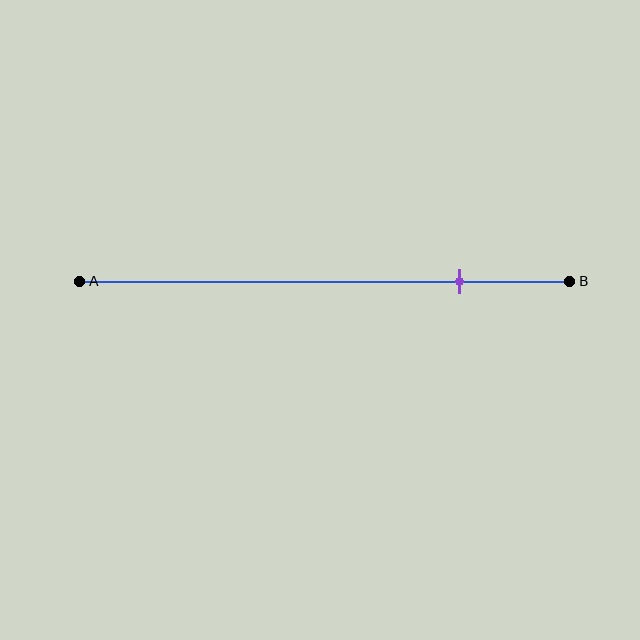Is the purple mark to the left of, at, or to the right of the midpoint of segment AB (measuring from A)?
The purple mark is to the right of the midpoint of segment AB.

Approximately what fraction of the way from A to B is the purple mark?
The purple mark is approximately 75% of the way from A to B.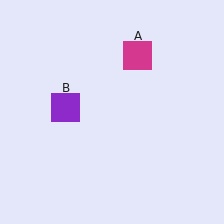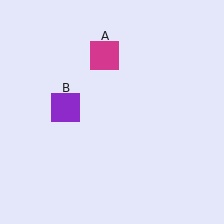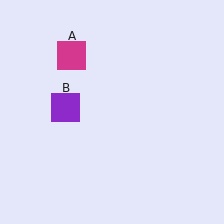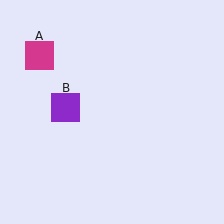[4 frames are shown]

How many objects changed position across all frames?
1 object changed position: magenta square (object A).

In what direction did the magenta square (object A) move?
The magenta square (object A) moved left.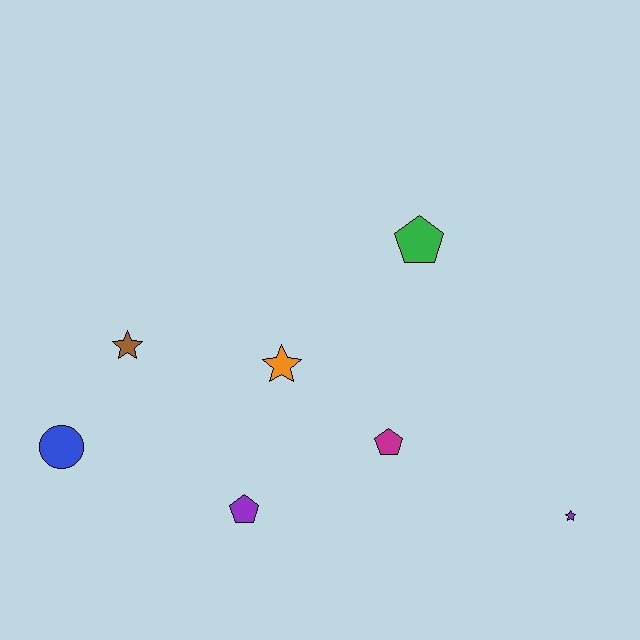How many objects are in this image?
There are 7 objects.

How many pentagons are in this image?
There are 3 pentagons.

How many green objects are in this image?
There is 1 green object.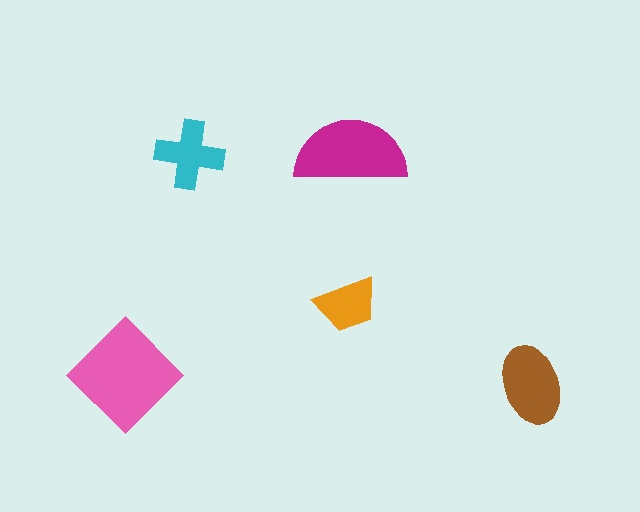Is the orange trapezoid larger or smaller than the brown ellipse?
Smaller.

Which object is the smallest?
The orange trapezoid.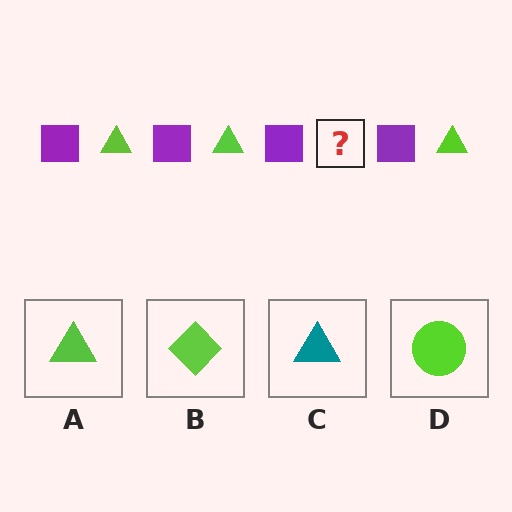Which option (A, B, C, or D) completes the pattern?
A.